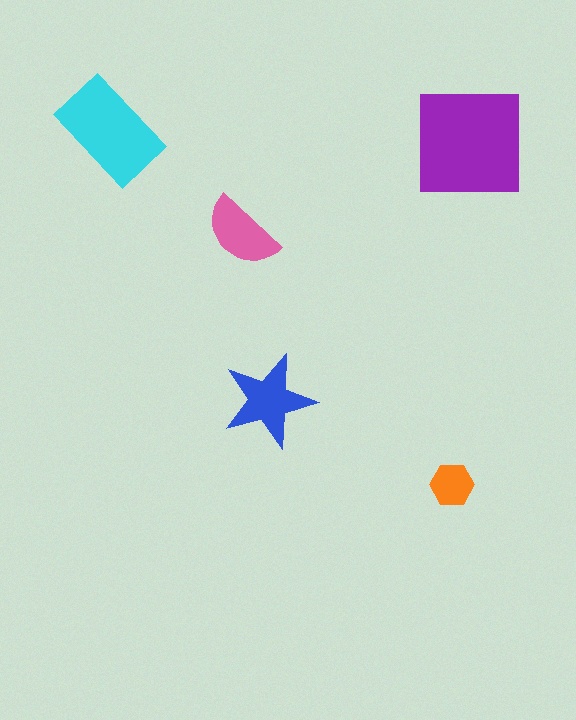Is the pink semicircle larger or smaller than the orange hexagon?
Larger.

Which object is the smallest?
The orange hexagon.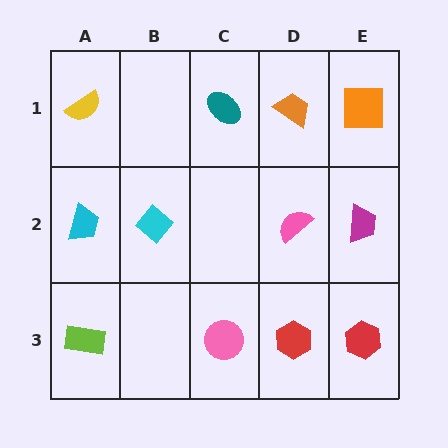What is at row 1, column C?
A teal ellipse.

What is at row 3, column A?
A lime rectangle.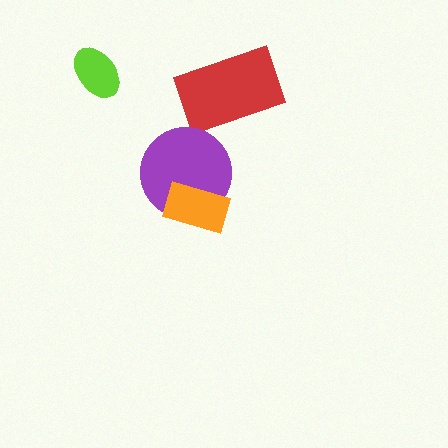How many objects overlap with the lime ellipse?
0 objects overlap with the lime ellipse.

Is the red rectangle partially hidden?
No, no other shape covers it.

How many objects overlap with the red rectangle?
0 objects overlap with the red rectangle.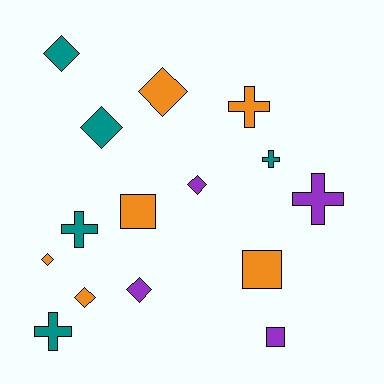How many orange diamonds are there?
There are 3 orange diamonds.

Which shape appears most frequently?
Diamond, with 7 objects.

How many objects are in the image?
There are 15 objects.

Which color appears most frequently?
Orange, with 6 objects.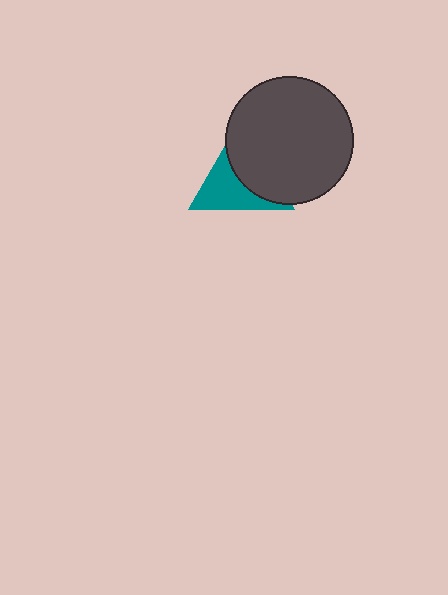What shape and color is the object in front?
The object in front is a dark gray circle.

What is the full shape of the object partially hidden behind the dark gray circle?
The partially hidden object is a teal triangle.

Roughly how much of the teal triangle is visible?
About half of it is visible (roughly 48%).